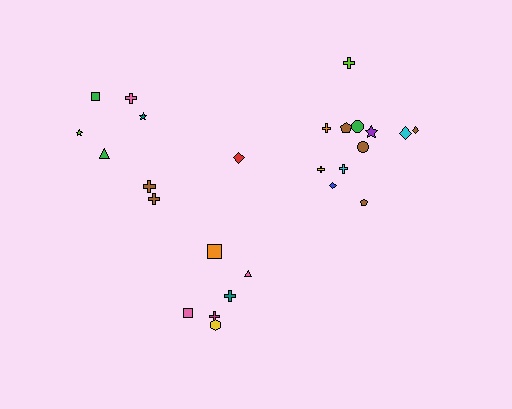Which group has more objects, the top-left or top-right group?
The top-right group.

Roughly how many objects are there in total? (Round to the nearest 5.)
Roughly 25 objects in total.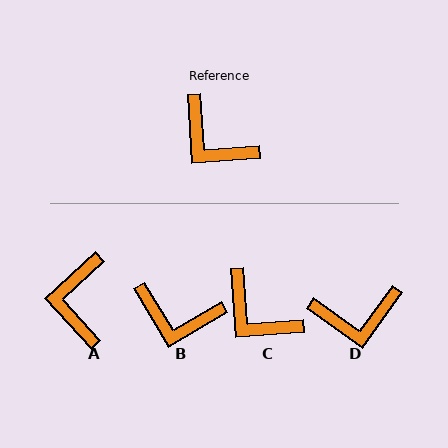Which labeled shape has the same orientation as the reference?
C.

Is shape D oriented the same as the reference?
No, it is off by about 50 degrees.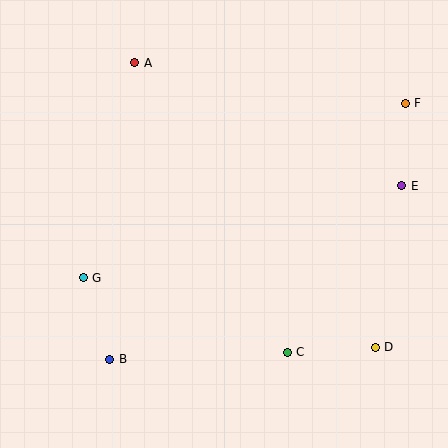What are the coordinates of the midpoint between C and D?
The midpoint between C and D is at (331, 350).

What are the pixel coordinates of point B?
Point B is at (110, 359).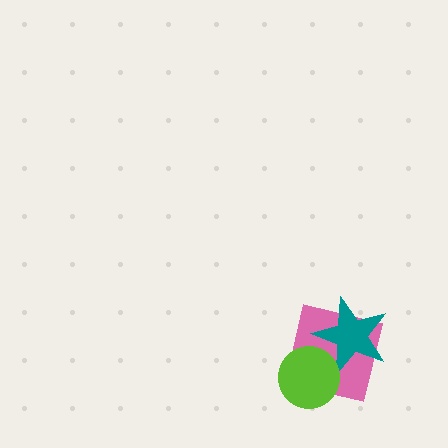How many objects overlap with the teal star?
2 objects overlap with the teal star.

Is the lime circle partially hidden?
No, no other shape covers it.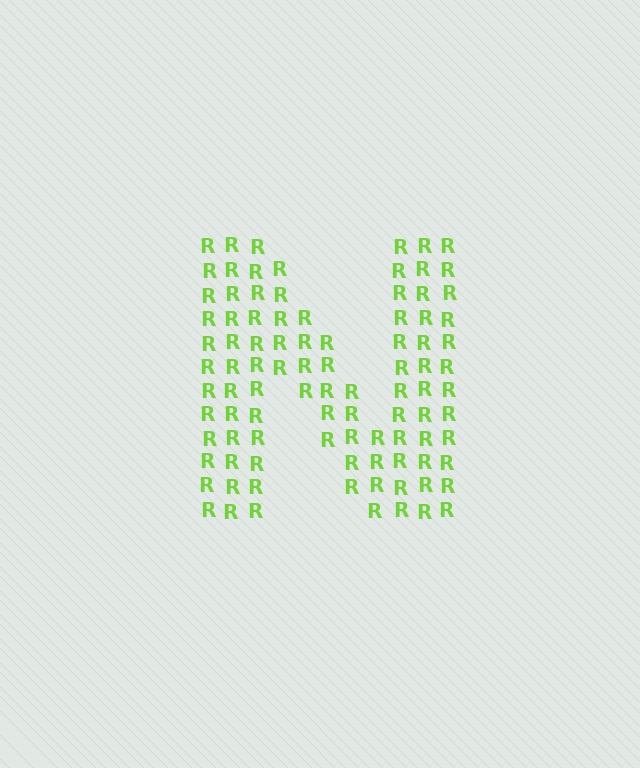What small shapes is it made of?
It is made of small letter R's.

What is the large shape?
The large shape is the letter N.